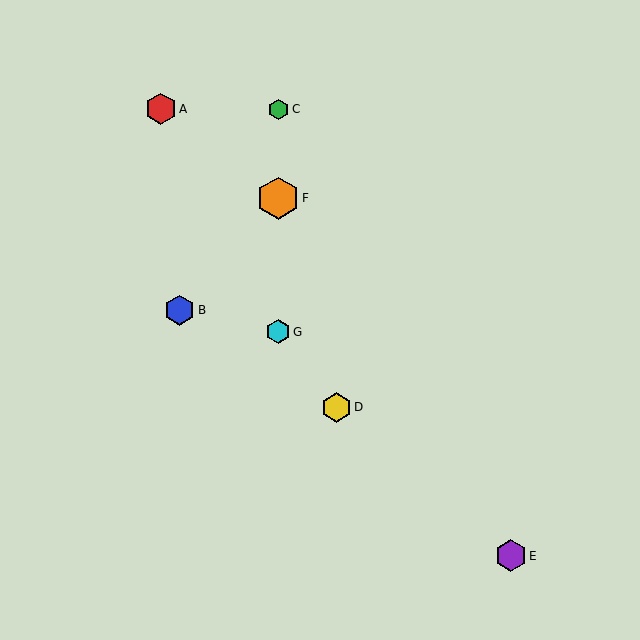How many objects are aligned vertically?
3 objects (C, F, G) are aligned vertically.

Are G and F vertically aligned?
Yes, both are at x≈278.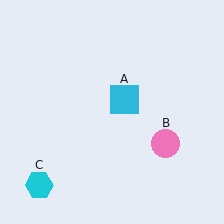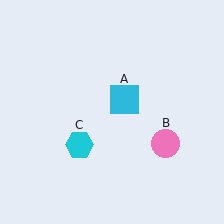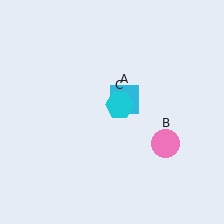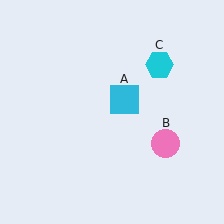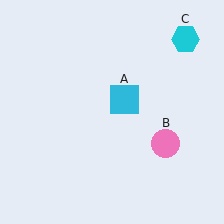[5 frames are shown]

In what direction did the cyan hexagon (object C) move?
The cyan hexagon (object C) moved up and to the right.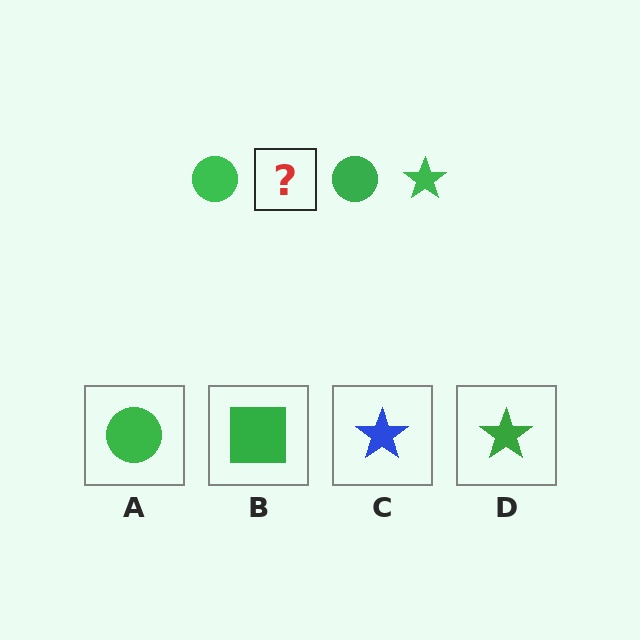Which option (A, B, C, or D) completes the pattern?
D.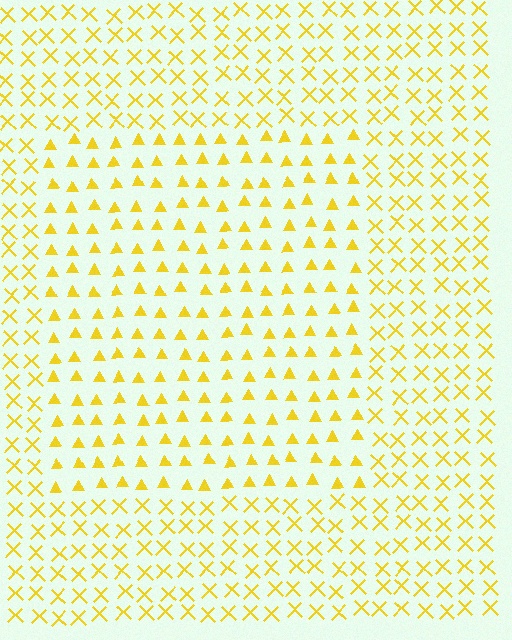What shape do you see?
I see a rectangle.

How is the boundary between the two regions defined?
The boundary is defined by a change in element shape: triangles inside vs. X marks outside. All elements share the same color and spacing.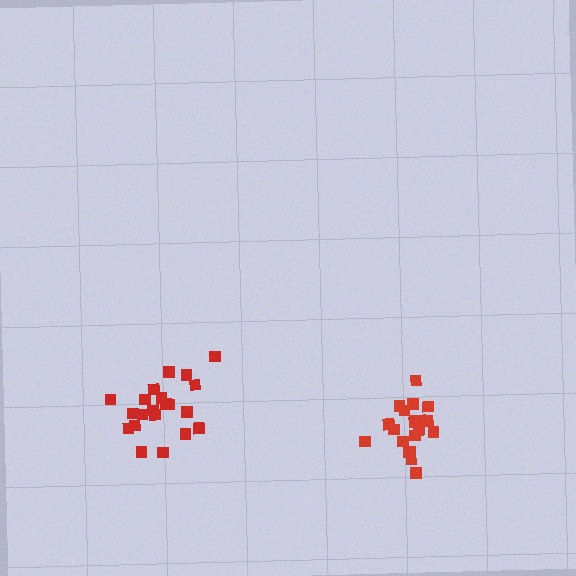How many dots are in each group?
Group 1: 21 dots, Group 2: 20 dots (41 total).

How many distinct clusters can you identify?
There are 2 distinct clusters.